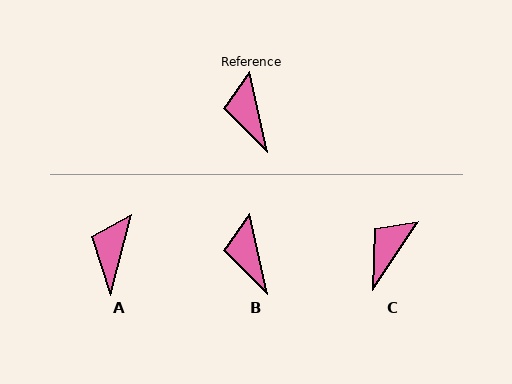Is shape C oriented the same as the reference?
No, it is off by about 47 degrees.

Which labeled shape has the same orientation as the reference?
B.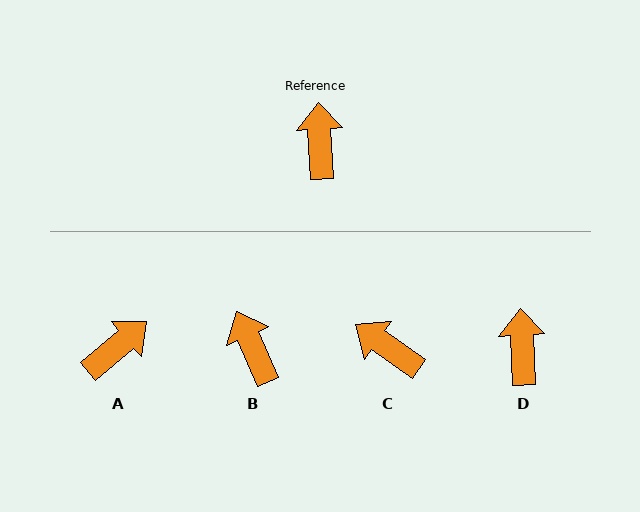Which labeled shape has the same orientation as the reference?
D.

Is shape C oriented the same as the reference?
No, it is off by about 52 degrees.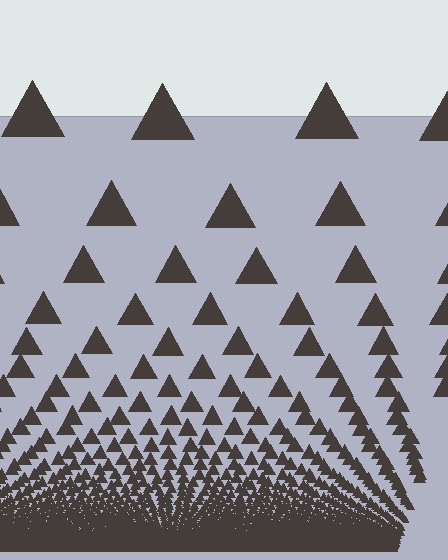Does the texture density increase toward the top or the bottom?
Density increases toward the bottom.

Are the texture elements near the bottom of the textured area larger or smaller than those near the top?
Smaller. The gradient is inverted — elements near the bottom are smaller and denser.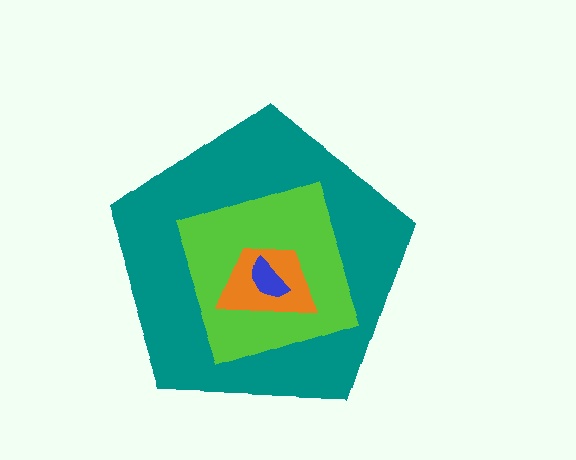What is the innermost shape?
The blue semicircle.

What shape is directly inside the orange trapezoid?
The blue semicircle.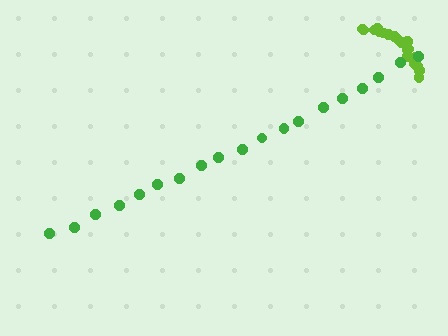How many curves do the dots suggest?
There are 2 distinct paths.